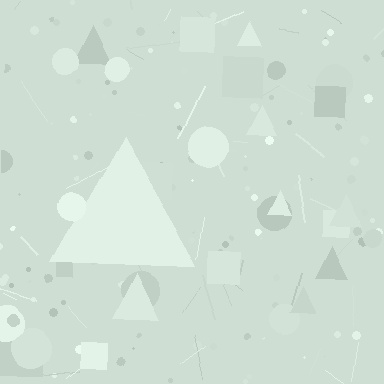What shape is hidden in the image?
A triangle is hidden in the image.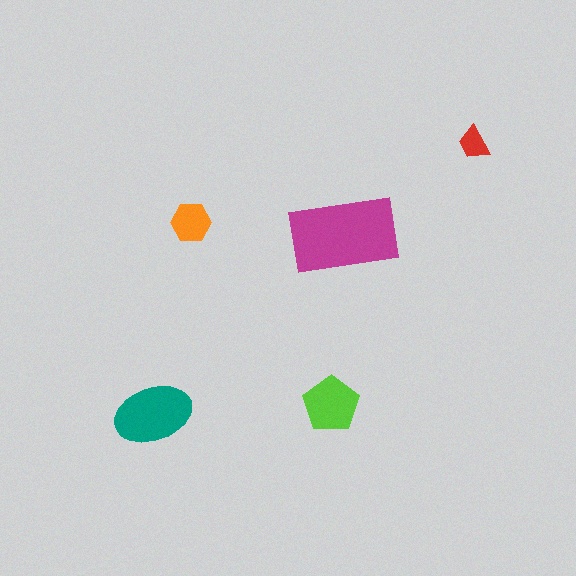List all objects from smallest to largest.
The red trapezoid, the orange hexagon, the lime pentagon, the teal ellipse, the magenta rectangle.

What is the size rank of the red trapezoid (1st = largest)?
5th.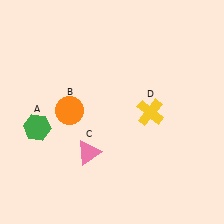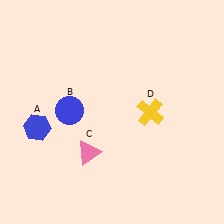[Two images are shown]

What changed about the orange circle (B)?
In Image 1, B is orange. In Image 2, it changed to blue.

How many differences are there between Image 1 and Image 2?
There are 2 differences between the two images.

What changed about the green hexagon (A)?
In Image 1, A is green. In Image 2, it changed to blue.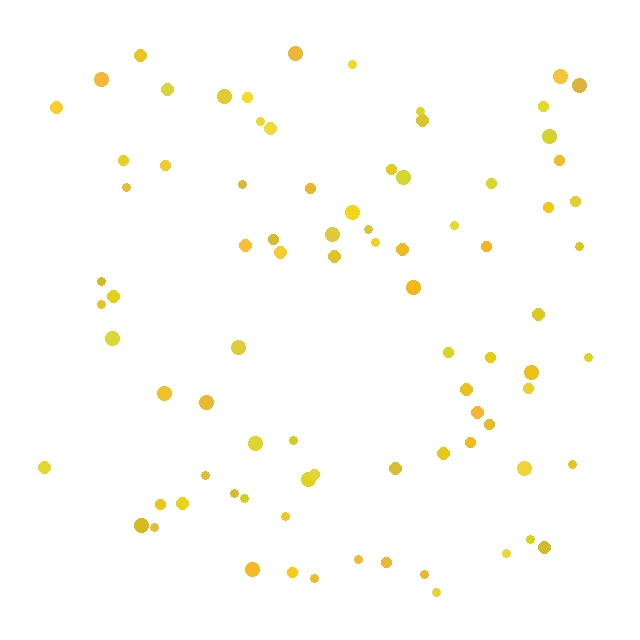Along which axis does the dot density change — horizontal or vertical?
Horizontal.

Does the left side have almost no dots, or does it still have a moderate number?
Still a moderate number, just noticeably fewer than the right.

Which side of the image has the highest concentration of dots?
The right.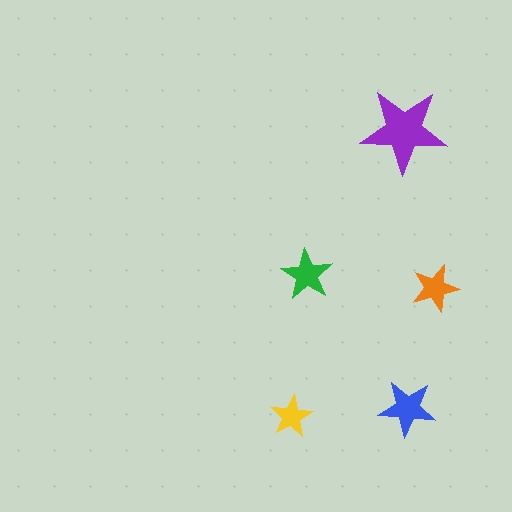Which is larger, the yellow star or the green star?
The green one.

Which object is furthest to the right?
The orange star is rightmost.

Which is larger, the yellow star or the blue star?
The blue one.